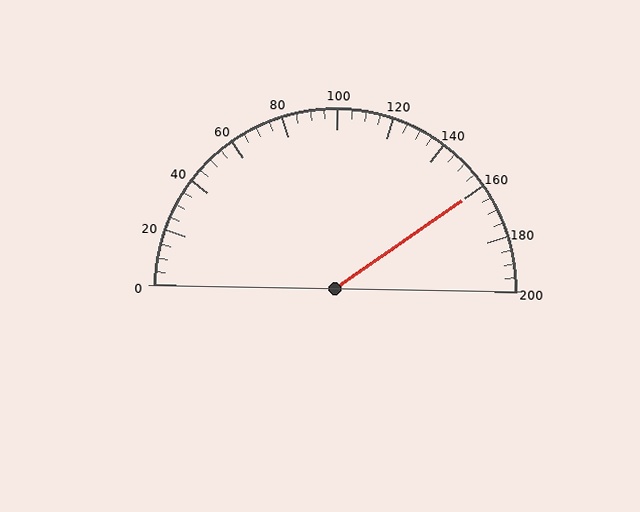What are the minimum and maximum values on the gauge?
The gauge ranges from 0 to 200.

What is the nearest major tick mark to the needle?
The nearest major tick mark is 160.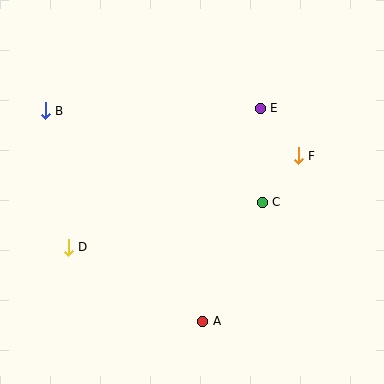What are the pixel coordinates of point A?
Point A is at (203, 321).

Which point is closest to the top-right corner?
Point E is closest to the top-right corner.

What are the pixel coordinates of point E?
Point E is at (260, 108).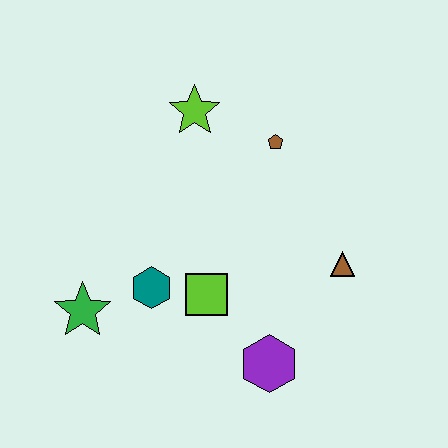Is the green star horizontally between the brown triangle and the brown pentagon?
No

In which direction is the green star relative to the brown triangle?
The green star is to the left of the brown triangle.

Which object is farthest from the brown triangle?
The green star is farthest from the brown triangle.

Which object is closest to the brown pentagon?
The lime star is closest to the brown pentagon.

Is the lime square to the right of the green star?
Yes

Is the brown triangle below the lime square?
No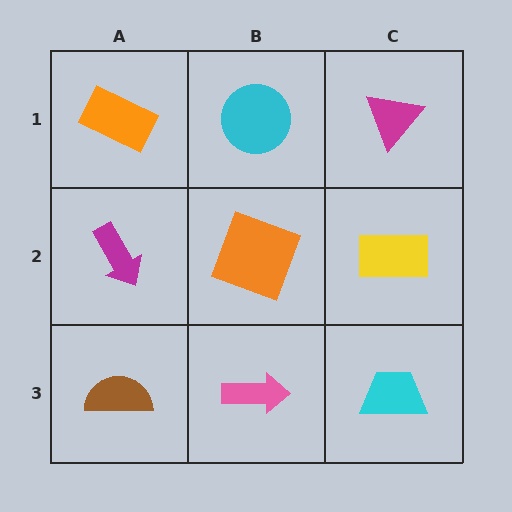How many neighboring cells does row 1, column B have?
3.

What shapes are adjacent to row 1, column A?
A magenta arrow (row 2, column A), a cyan circle (row 1, column B).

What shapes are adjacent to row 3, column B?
An orange square (row 2, column B), a brown semicircle (row 3, column A), a cyan trapezoid (row 3, column C).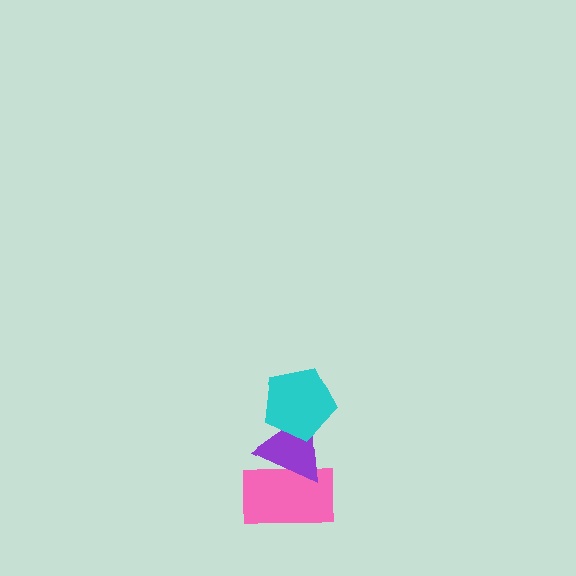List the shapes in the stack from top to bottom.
From top to bottom: the cyan pentagon, the purple triangle, the pink rectangle.